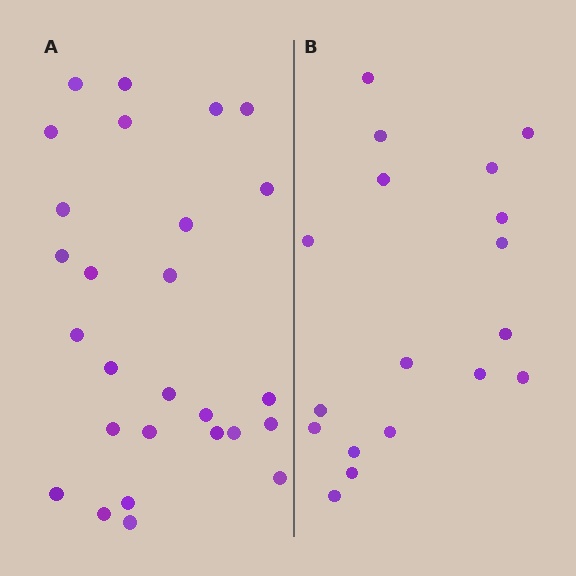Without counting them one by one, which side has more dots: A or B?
Region A (the left region) has more dots.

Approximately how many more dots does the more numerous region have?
Region A has roughly 8 or so more dots than region B.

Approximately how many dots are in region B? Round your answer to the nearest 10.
About 20 dots. (The exact count is 18, which rounds to 20.)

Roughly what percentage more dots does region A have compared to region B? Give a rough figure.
About 50% more.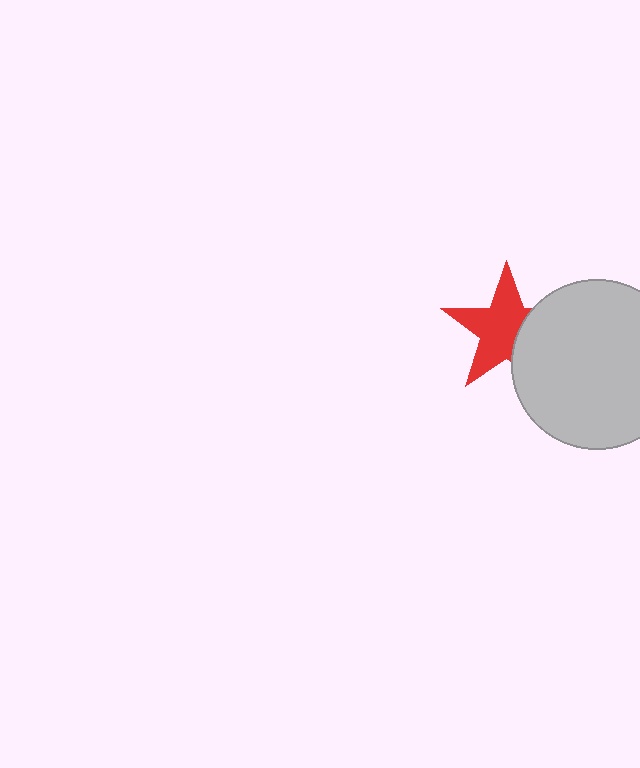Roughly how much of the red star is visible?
Most of it is visible (roughly 67%).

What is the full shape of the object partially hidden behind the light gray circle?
The partially hidden object is a red star.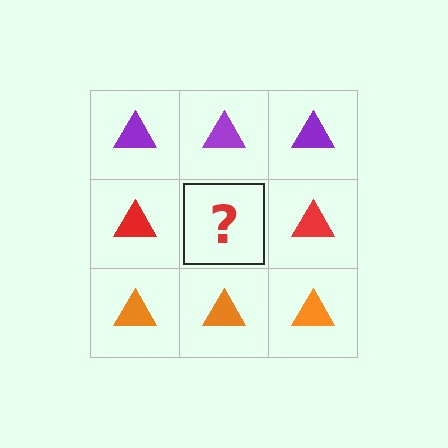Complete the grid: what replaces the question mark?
The question mark should be replaced with a red triangle.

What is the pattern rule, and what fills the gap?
The rule is that each row has a consistent color. The gap should be filled with a red triangle.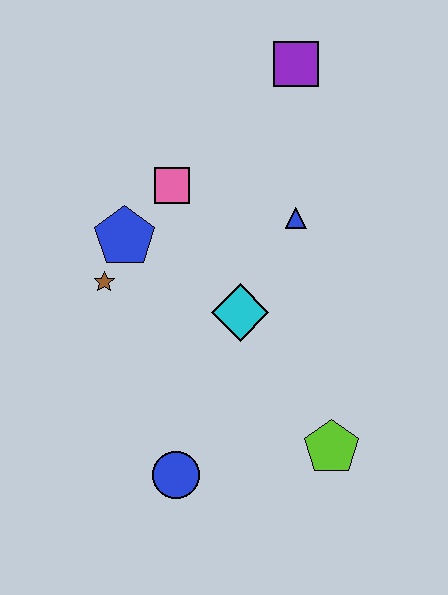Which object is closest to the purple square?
The blue triangle is closest to the purple square.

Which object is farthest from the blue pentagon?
The lime pentagon is farthest from the blue pentagon.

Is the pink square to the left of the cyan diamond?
Yes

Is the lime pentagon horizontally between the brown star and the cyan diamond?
No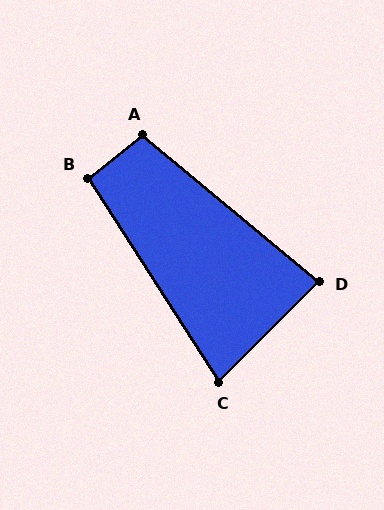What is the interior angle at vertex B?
Approximately 95 degrees (obtuse).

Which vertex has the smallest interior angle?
C, at approximately 78 degrees.